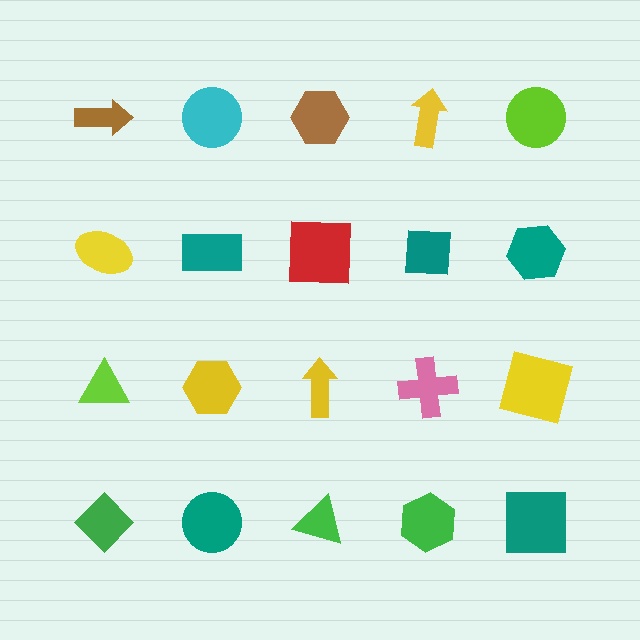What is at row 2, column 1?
A yellow ellipse.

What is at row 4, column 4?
A green hexagon.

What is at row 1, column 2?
A cyan circle.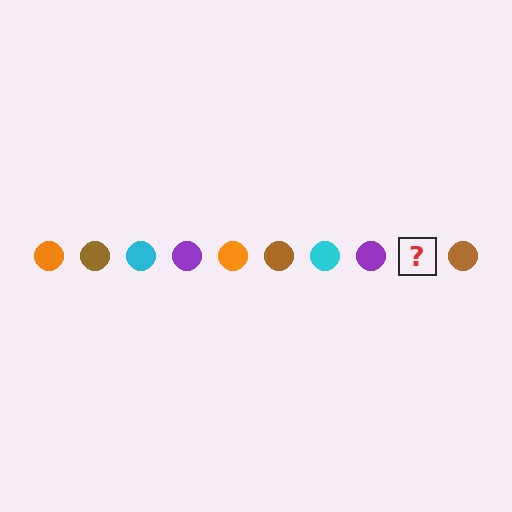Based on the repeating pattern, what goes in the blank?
The blank should be an orange circle.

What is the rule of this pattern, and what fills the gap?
The rule is that the pattern cycles through orange, brown, cyan, purple circles. The gap should be filled with an orange circle.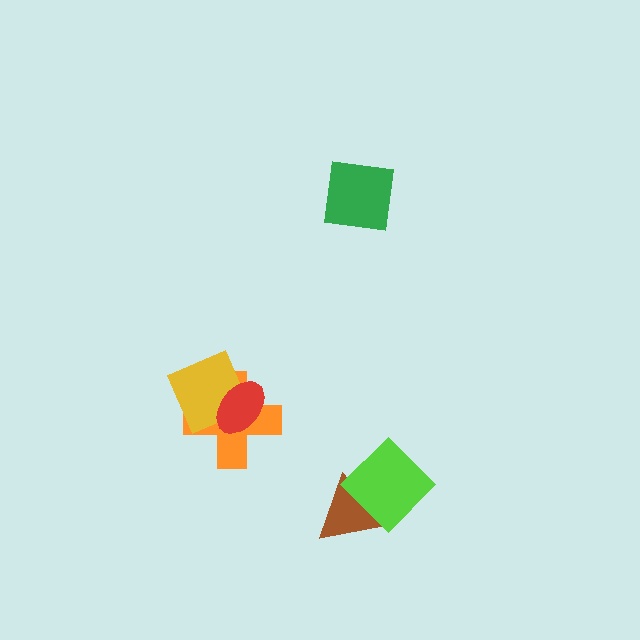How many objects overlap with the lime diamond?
1 object overlaps with the lime diamond.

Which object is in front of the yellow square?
The red ellipse is in front of the yellow square.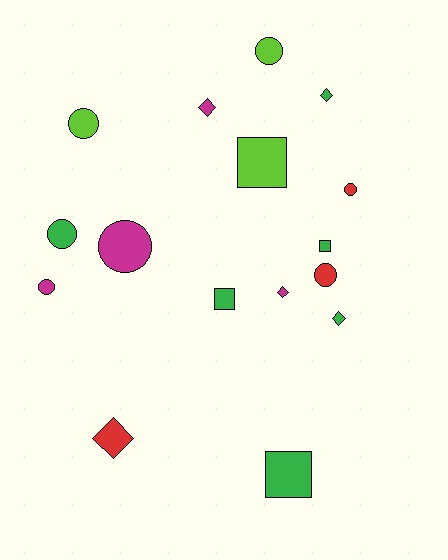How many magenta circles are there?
There are 2 magenta circles.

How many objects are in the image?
There are 16 objects.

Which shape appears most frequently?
Circle, with 7 objects.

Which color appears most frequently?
Green, with 6 objects.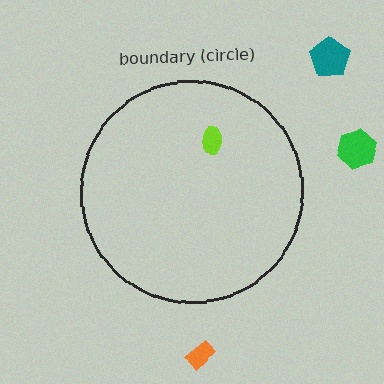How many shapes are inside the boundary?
1 inside, 3 outside.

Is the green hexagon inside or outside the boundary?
Outside.